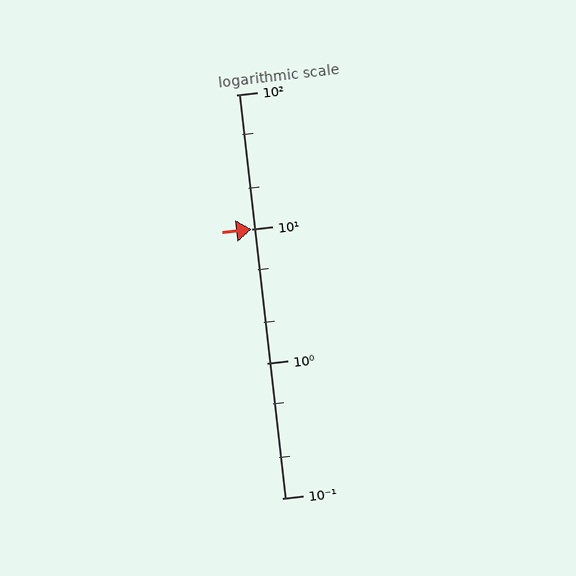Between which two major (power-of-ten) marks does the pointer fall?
The pointer is between 10 and 100.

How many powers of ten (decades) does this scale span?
The scale spans 3 decades, from 0.1 to 100.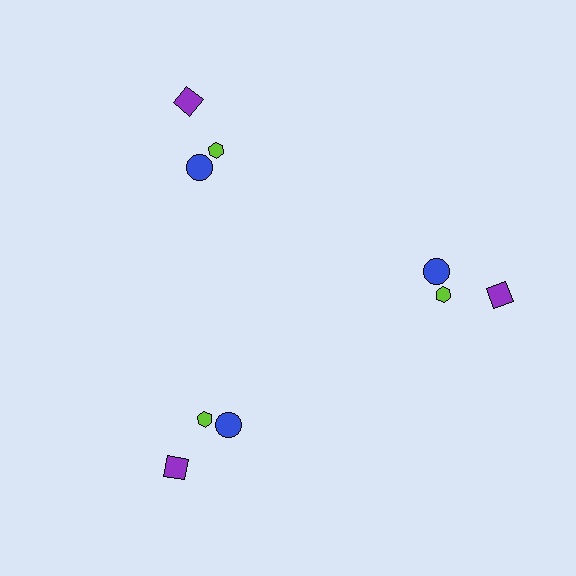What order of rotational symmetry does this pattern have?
This pattern has 3-fold rotational symmetry.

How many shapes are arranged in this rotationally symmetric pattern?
There are 9 shapes, arranged in 3 groups of 3.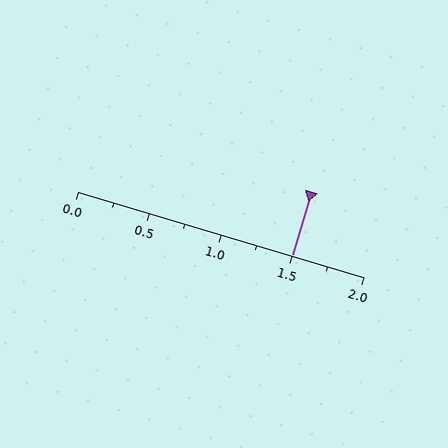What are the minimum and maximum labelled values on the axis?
The axis runs from 0.0 to 2.0.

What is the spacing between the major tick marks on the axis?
The major ticks are spaced 0.5 apart.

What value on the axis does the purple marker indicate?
The marker indicates approximately 1.5.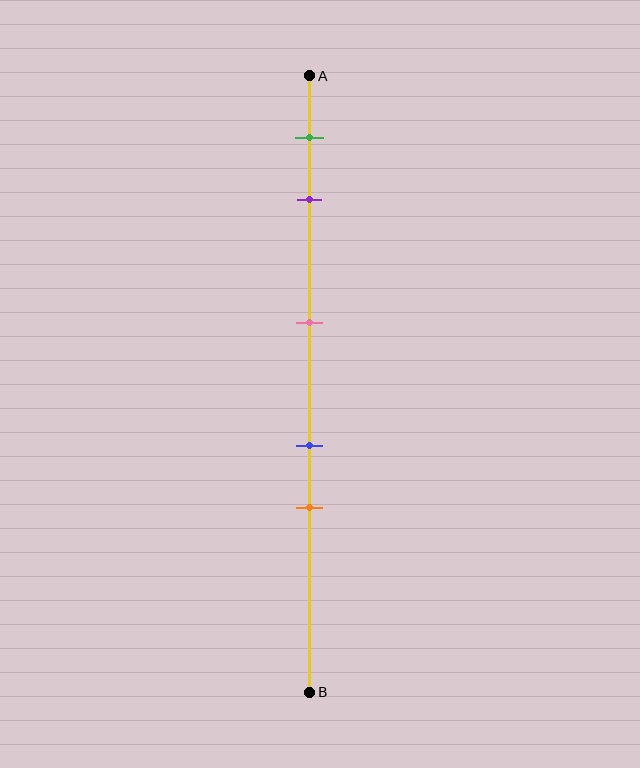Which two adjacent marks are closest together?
The blue and orange marks are the closest adjacent pair.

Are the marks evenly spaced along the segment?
No, the marks are not evenly spaced.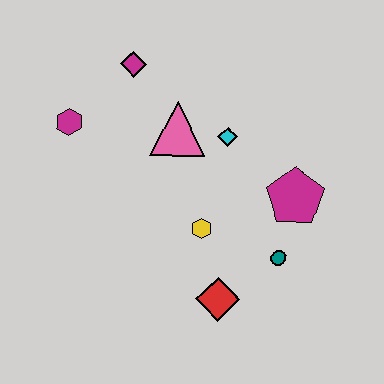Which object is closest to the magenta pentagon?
The teal circle is closest to the magenta pentagon.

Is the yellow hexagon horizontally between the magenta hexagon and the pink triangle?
No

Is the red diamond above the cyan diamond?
No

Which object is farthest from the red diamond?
The magenta diamond is farthest from the red diamond.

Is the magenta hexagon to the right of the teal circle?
No